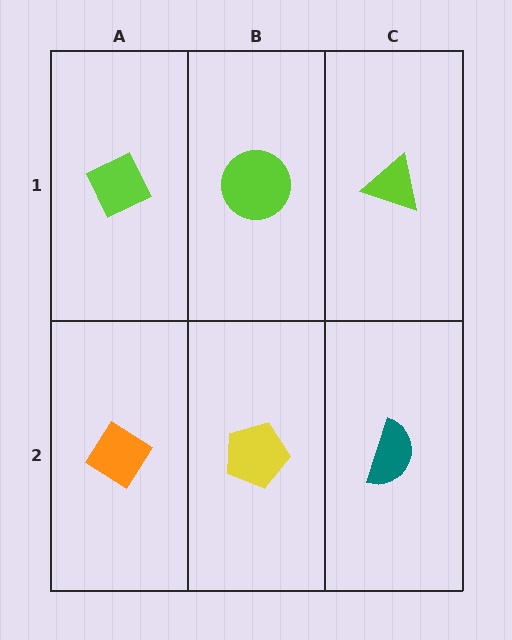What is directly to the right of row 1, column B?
A lime triangle.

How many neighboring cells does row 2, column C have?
2.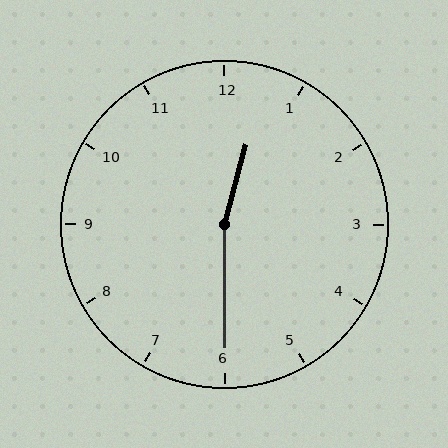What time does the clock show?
12:30.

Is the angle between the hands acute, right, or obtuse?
It is obtuse.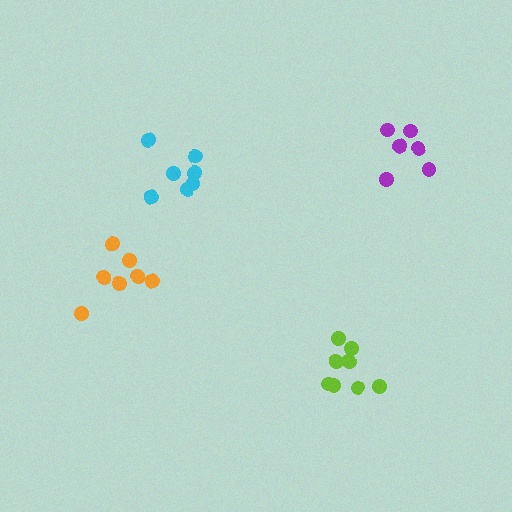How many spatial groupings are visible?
There are 4 spatial groupings.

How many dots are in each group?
Group 1: 7 dots, Group 2: 7 dots, Group 3: 8 dots, Group 4: 6 dots (28 total).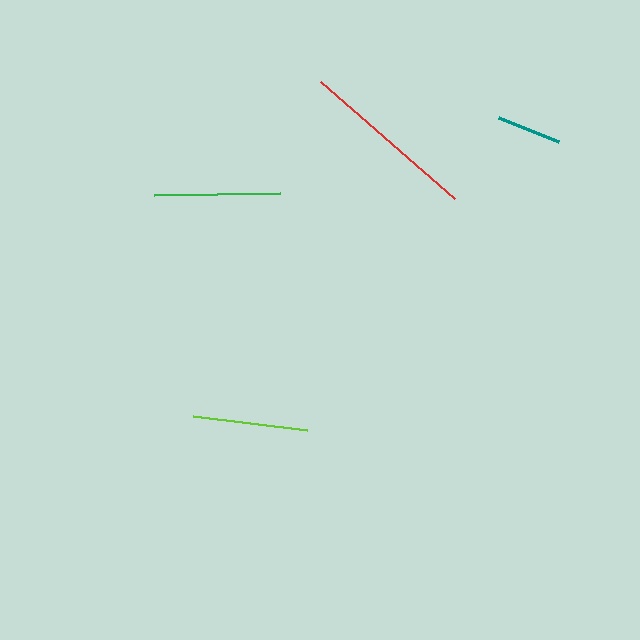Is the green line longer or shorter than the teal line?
The green line is longer than the teal line.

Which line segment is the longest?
The red line is the longest at approximately 178 pixels.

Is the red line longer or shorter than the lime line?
The red line is longer than the lime line.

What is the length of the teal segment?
The teal segment is approximately 65 pixels long.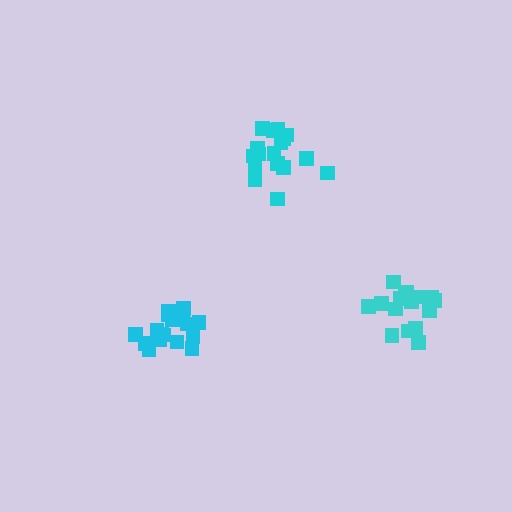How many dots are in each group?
Group 1: 17 dots, Group 2: 17 dots, Group 3: 17 dots (51 total).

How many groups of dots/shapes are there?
There are 3 groups.